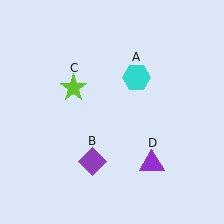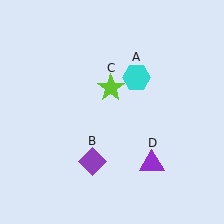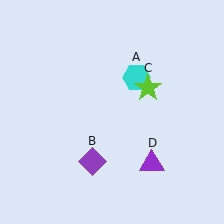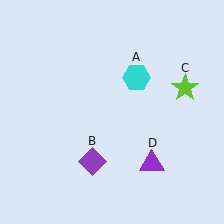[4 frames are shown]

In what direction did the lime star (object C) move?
The lime star (object C) moved right.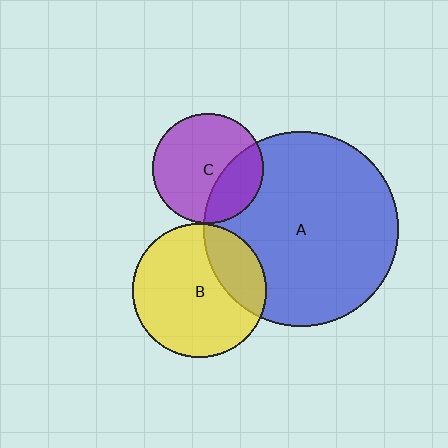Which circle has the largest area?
Circle A (blue).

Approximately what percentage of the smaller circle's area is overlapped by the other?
Approximately 25%.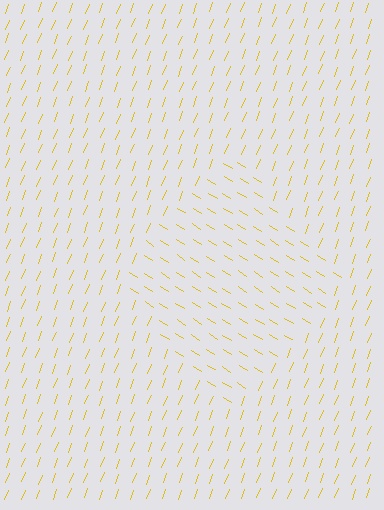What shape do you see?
I see a diamond.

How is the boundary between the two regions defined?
The boundary is defined purely by a change in line orientation (approximately 79 degrees difference). All lines are the same color and thickness.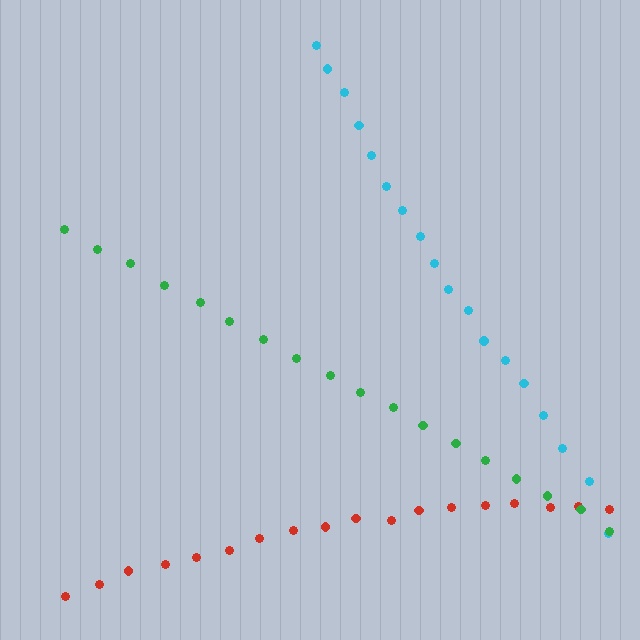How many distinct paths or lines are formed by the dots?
There are 3 distinct paths.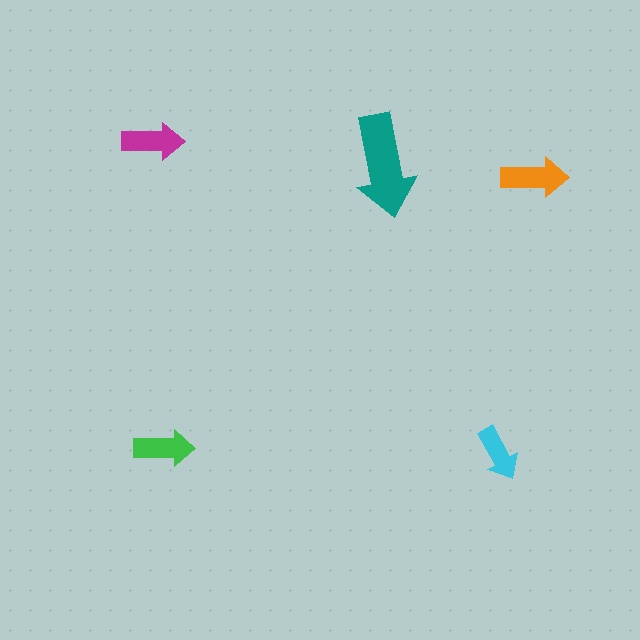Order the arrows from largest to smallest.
the teal one, the orange one, the magenta one, the green one, the cyan one.